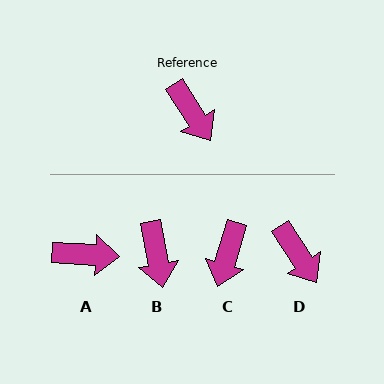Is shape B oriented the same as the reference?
No, it is off by about 23 degrees.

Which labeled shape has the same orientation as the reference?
D.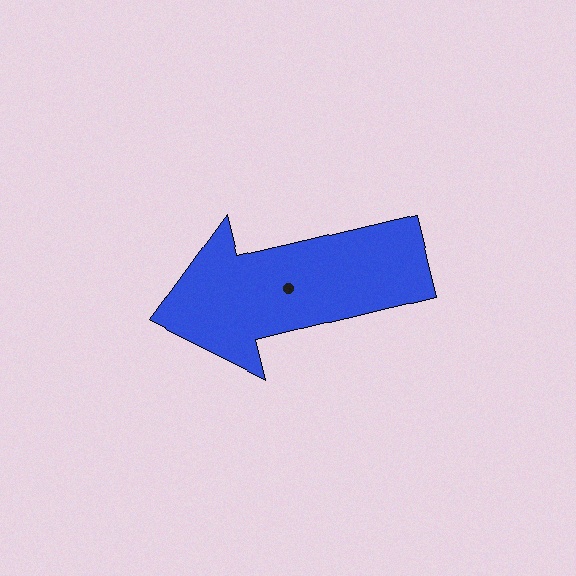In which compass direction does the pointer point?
West.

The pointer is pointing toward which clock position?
Roughly 9 o'clock.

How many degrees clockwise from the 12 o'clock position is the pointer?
Approximately 256 degrees.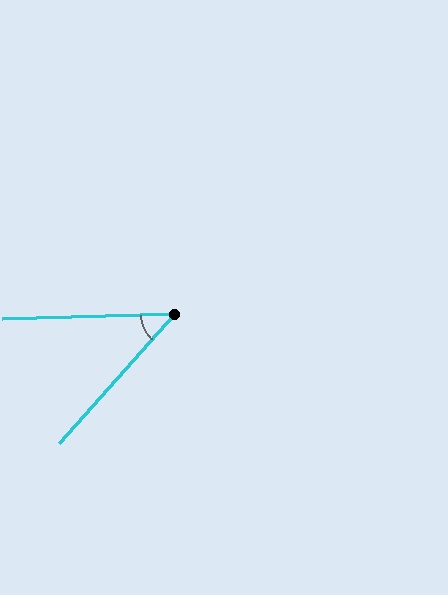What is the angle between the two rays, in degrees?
Approximately 46 degrees.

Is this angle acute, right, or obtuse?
It is acute.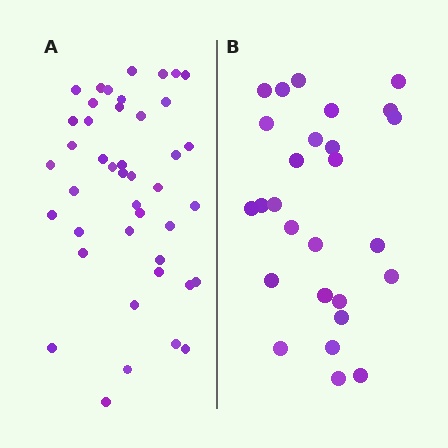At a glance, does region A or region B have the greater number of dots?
Region A (the left region) has more dots.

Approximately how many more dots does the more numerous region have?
Region A has approximately 15 more dots than region B.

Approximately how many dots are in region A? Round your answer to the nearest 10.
About 40 dots. (The exact count is 43, which rounds to 40.)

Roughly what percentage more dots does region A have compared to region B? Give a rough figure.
About 60% more.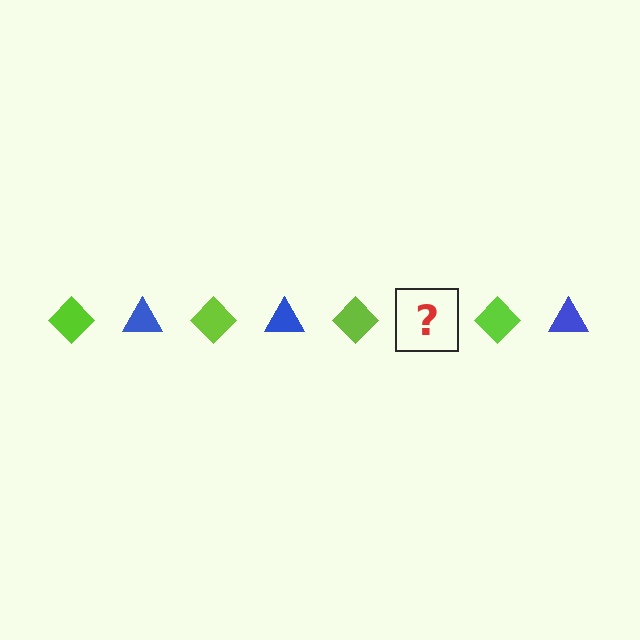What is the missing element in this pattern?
The missing element is a blue triangle.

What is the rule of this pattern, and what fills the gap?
The rule is that the pattern alternates between lime diamond and blue triangle. The gap should be filled with a blue triangle.